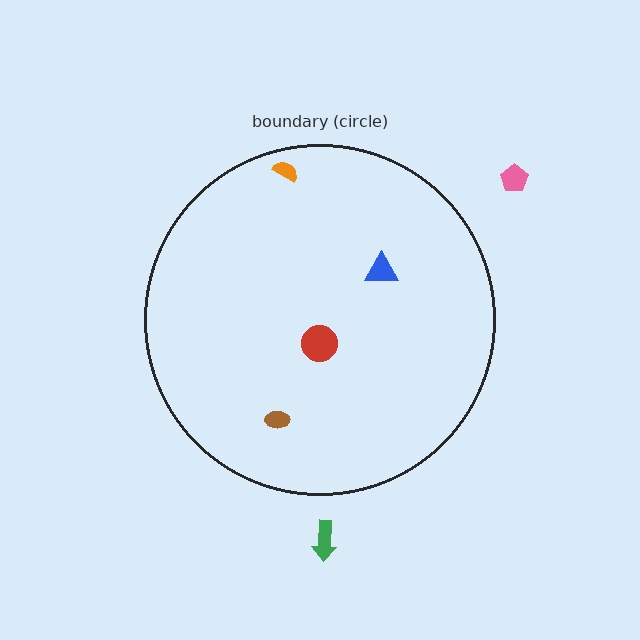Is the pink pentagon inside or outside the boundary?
Outside.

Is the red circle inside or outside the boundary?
Inside.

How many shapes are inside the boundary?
4 inside, 2 outside.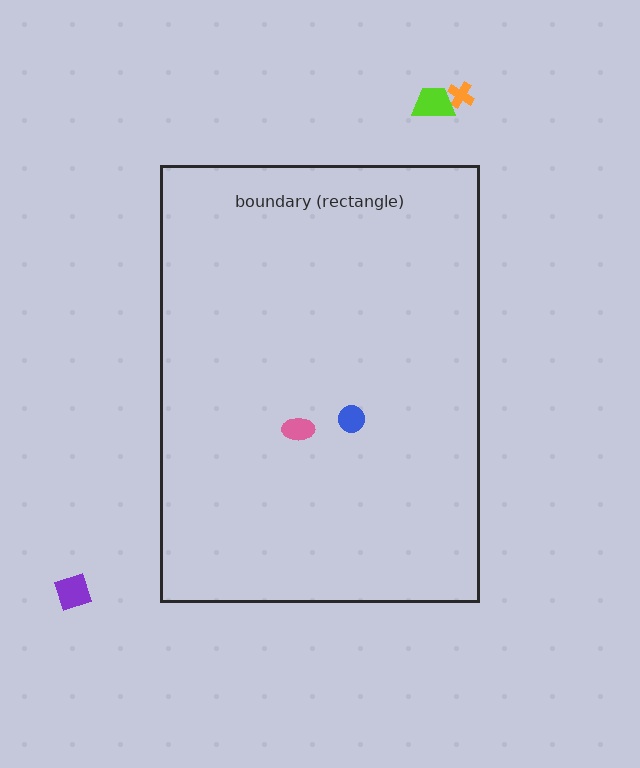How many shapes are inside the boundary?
2 inside, 3 outside.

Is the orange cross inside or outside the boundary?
Outside.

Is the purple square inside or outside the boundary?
Outside.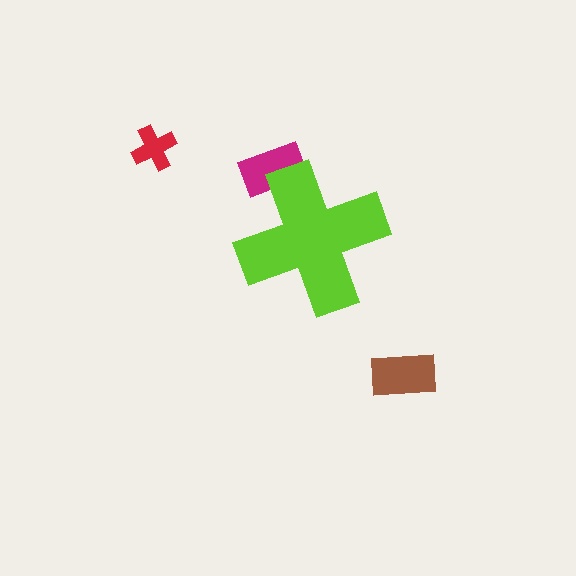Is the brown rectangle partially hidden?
No, the brown rectangle is fully visible.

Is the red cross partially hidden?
No, the red cross is fully visible.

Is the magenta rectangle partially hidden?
Yes, the magenta rectangle is partially hidden behind the lime cross.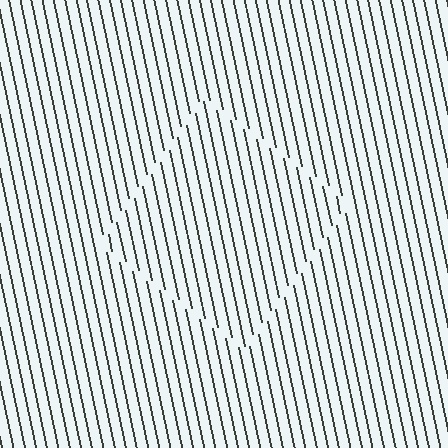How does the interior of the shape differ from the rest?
The interior of the shape contains the same grating, shifted by half a period — the contour is defined by the phase discontinuity where line-ends from the inner and outer gratings abut.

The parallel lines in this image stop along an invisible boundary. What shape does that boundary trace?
An illusory square. The interior of the shape contains the same grating, shifted by half a period — the contour is defined by the phase discontinuity where line-ends from the inner and outer gratings abut.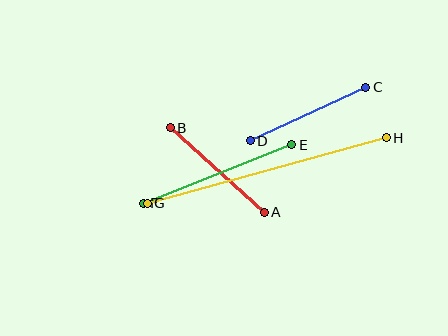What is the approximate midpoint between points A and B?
The midpoint is at approximately (217, 170) pixels.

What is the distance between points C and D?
The distance is approximately 127 pixels.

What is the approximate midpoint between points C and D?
The midpoint is at approximately (308, 114) pixels.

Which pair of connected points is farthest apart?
Points G and H are farthest apart.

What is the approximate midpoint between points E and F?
The midpoint is at approximately (218, 174) pixels.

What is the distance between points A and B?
The distance is approximately 126 pixels.